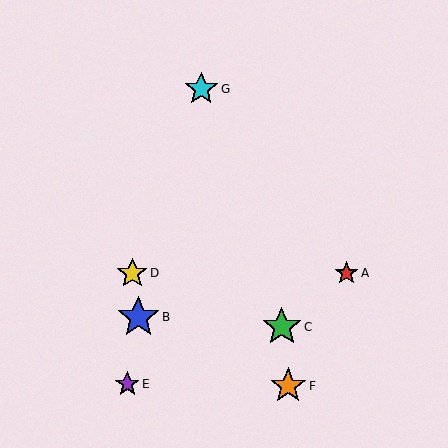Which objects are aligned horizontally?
Objects A, D are aligned horizontally.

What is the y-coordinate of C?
Object C is at y≈327.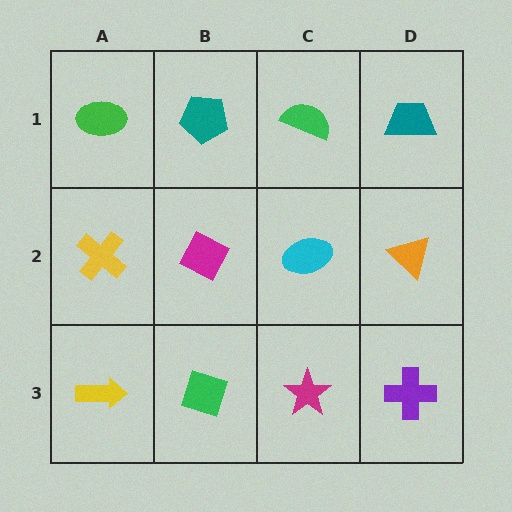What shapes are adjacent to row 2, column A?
A green ellipse (row 1, column A), a yellow arrow (row 3, column A), a magenta diamond (row 2, column B).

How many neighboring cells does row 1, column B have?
3.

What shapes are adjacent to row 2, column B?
A teal pentagon (row 1, column B), a green diamond (row 3, column B), a yellow cross (row 2, column A), a cyan ellipse (row 2, column C).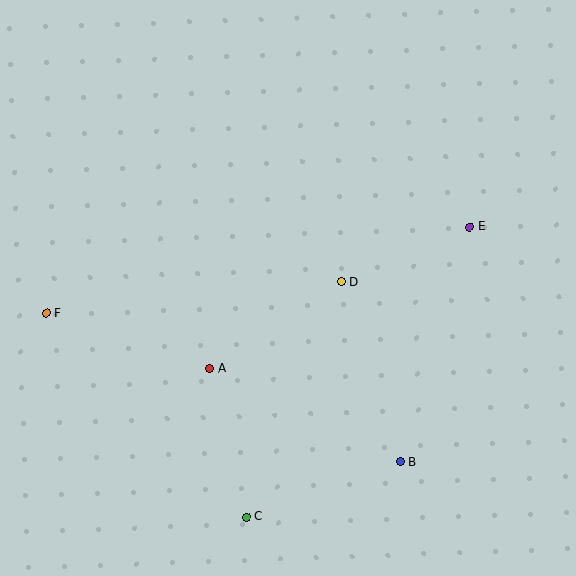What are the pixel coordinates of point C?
Point C is at (246, 517).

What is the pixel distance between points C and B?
The distance between C and B is 164 pixels.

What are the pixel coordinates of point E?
Point E is at (470, 227).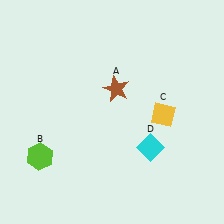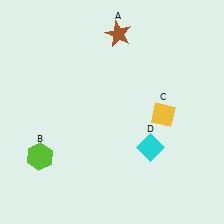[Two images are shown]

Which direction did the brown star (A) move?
The brown star (A) moved up.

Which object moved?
The brown star (A) moved up.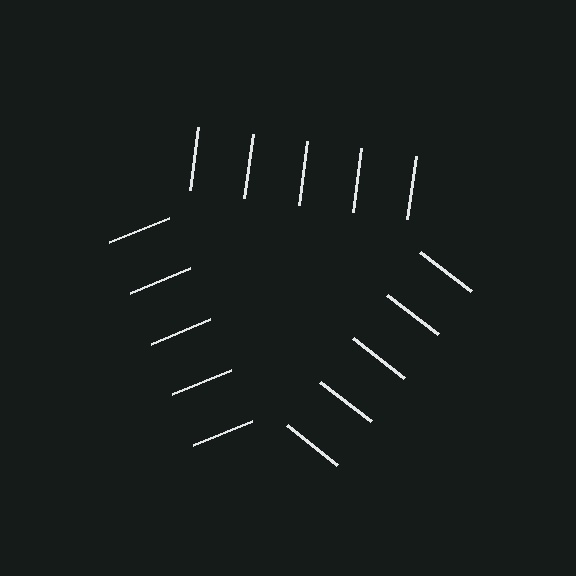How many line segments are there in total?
15 — 5 along each of the 3 edges.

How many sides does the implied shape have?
3 sides — the line-ends trace a triangle.